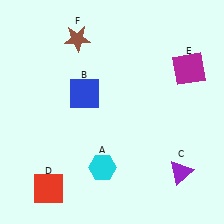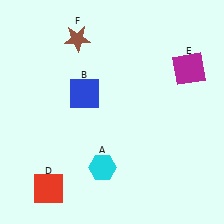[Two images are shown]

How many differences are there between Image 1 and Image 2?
There is 1 difference between the two images.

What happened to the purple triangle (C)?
The purple triangle (C) was removed in Image 2. It was in the bottom-right area of Image 1.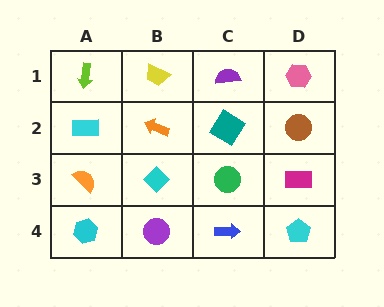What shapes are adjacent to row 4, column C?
A green circle (row 3, column C), a purple circle (row 4, column B), a cyan pentagon (row 4, column D).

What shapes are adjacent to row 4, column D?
A magenta rectangle (row 3, column D), a blue arrow (row 4, column C).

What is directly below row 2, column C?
A green circle.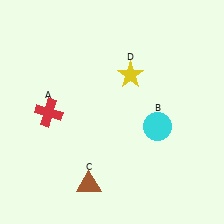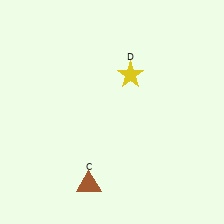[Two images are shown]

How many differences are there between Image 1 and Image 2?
There are 2 differences between the two images.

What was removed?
The red cross (A), the cyan circle (B) were removed in Image 2.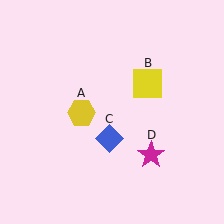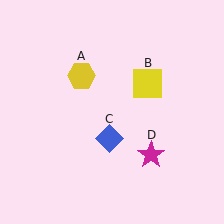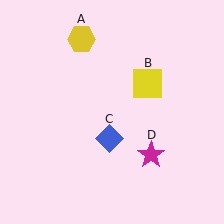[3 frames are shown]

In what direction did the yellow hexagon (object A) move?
The yellow hexagon (object A) moved up.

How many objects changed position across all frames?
1 object changed position: yellow hexagon (object A).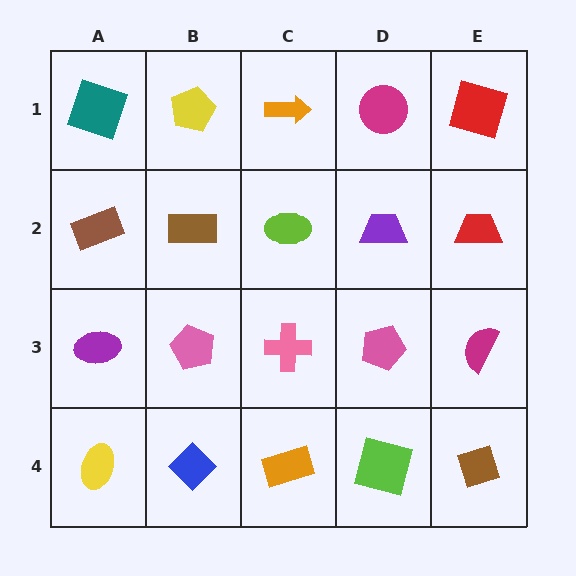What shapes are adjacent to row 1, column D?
A purple trapezoid (row 2, column D), an orange arrow (row 1, column C), a red square (row 1, column E).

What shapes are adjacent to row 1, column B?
A brown rectangle (row 2, column B), a teal square (row 1, column A), an orange arrow (row 1, column C).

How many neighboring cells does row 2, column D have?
4.